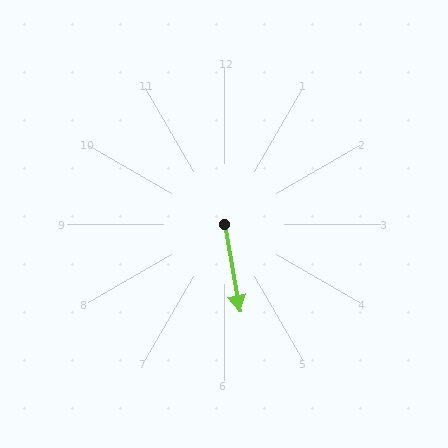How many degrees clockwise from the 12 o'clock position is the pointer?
Approximately 170 degrees.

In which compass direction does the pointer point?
South.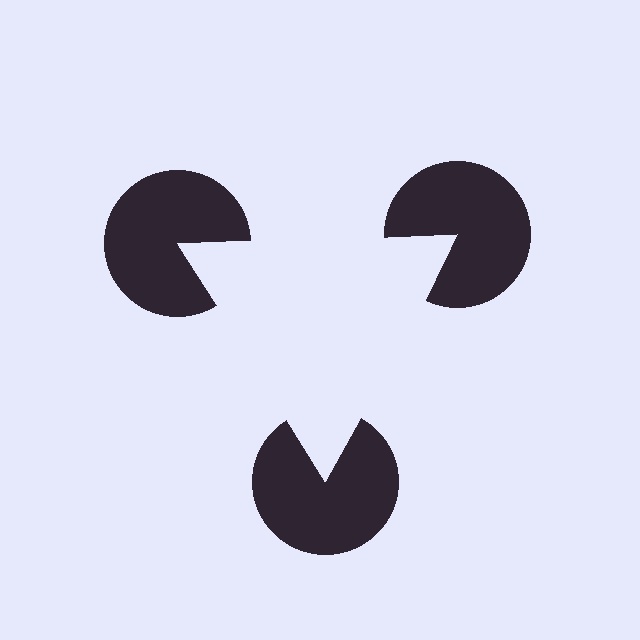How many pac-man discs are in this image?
There are 3 — one at each vertex of the illusory triangle.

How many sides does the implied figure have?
3 sides.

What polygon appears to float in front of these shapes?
An illusory triangle — its edges are inferred from the aligned wedge cuts in the pac-man discs, not physically drawn.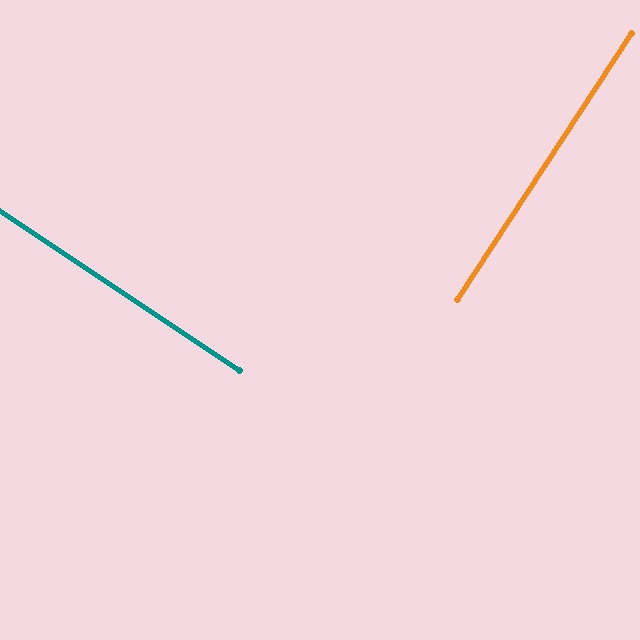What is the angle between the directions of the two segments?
Approximately 90 degrees.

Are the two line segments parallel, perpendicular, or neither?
Perpendicular — they meet at approximately 90°.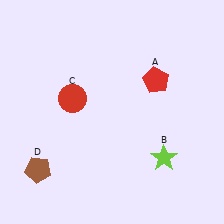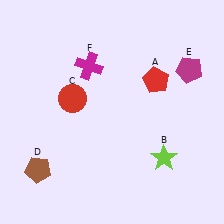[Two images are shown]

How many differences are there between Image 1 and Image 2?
There are 2 differences between the two images.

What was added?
A magenta pentagon (E), a magenta cross (F) were added in Image 2.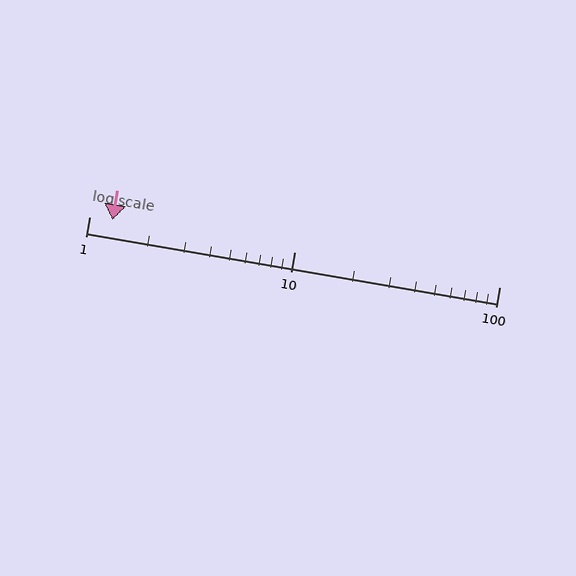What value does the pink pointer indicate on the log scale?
The pointer indicates approximately 1.3.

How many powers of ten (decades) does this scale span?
The scale spans 2 decades, from 1 to 100.